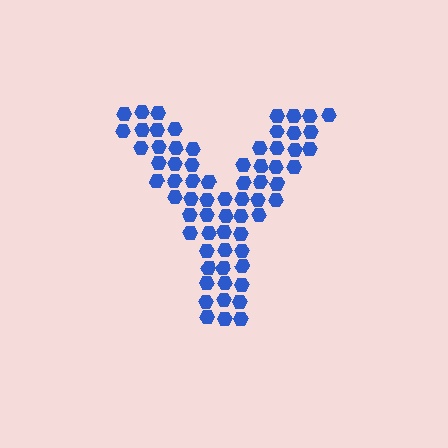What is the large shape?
The large shape is the letter Y.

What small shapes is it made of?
It is made of small hexagons.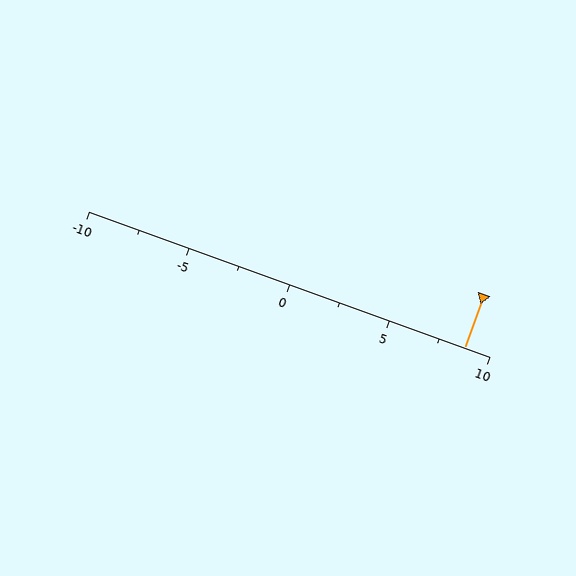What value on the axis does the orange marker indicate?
The marker indicates approximately 8.8.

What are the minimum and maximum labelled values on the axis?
The axis runs from -10 to 10.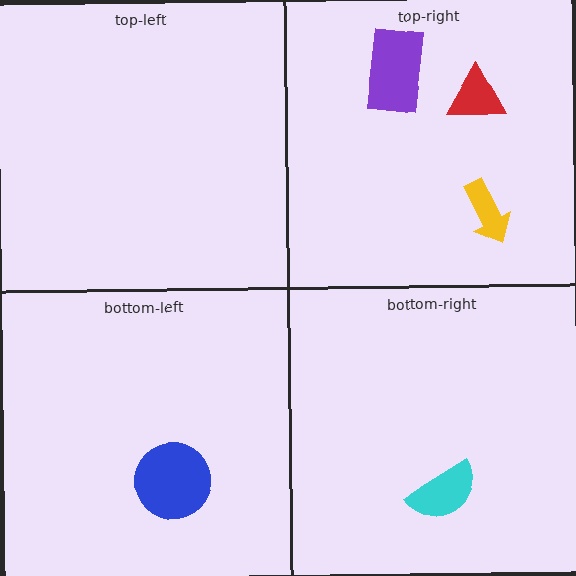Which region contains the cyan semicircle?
The bottom-right region.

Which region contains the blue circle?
The bottom-left region.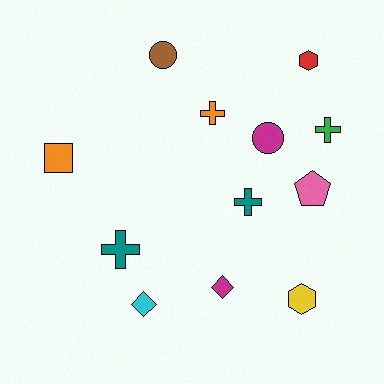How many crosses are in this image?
There are 4 crosses.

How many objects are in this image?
There are 12 objects.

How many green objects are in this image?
There is 1 green object.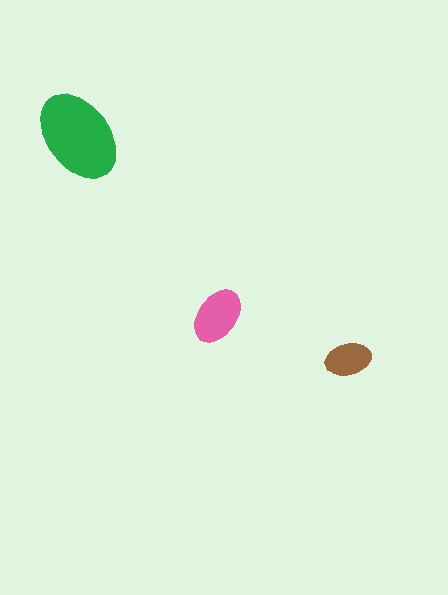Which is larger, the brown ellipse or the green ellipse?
The green one.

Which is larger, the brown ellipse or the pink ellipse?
The pink one.